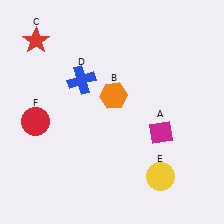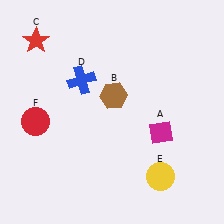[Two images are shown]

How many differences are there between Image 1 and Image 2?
There is 1 difference between the two images.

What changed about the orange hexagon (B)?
In Image 1, B is orange. In Image 2, it changed to brown.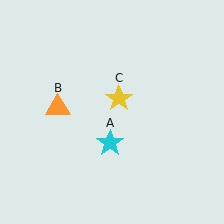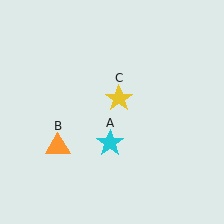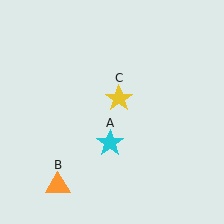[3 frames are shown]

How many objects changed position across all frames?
1 object changed position: orange triangle (object B).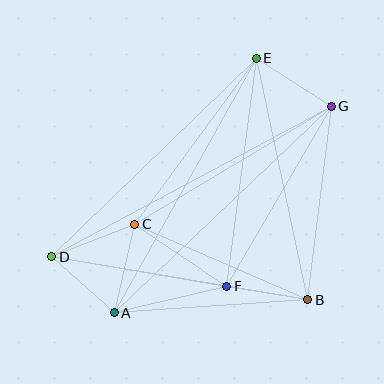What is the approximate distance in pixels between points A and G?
The distance between A and G is approximately 300 pixels.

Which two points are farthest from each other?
Points D and G are farthest from each other.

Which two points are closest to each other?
Points B and F are closest to each other.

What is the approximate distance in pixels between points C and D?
The distance between C and D is approximately 89 pixels.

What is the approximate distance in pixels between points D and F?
The distance between D and F is approximately 177 pixels.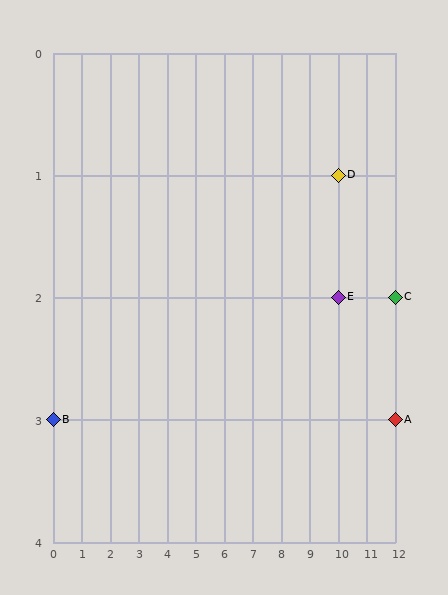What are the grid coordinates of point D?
Point D is at grid coordinates (10, 1).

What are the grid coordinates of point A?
Point A is at grid coordinates (12, 3).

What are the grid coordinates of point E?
Point E is at grid coordinates (10, 2).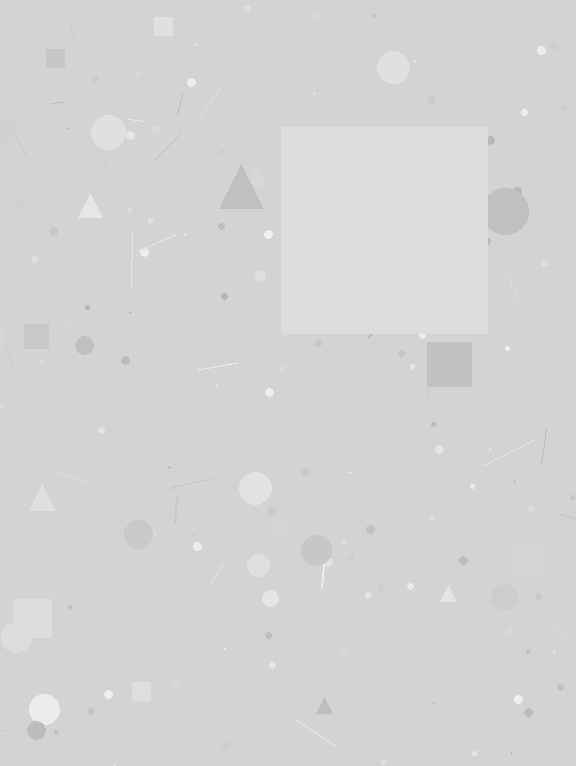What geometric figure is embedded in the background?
A square is embedded in the background.